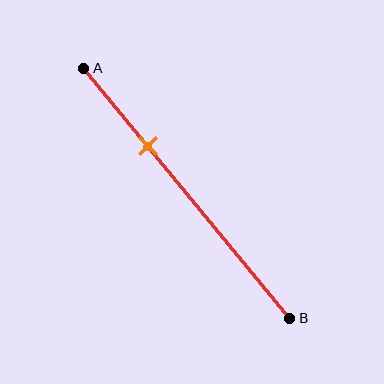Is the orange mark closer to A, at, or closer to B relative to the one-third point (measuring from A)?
The orange mark is approximately at the one-third point of segment AB.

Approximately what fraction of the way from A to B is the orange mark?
The orange mark is approximately 30% of the way from A to B.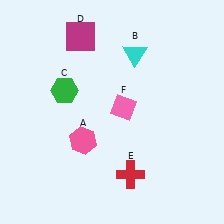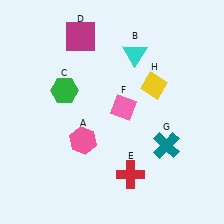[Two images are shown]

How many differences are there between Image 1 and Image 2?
There are 2 differences between the two images.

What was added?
A teal cross (G), a yellow diamond (H) were added in Image 2.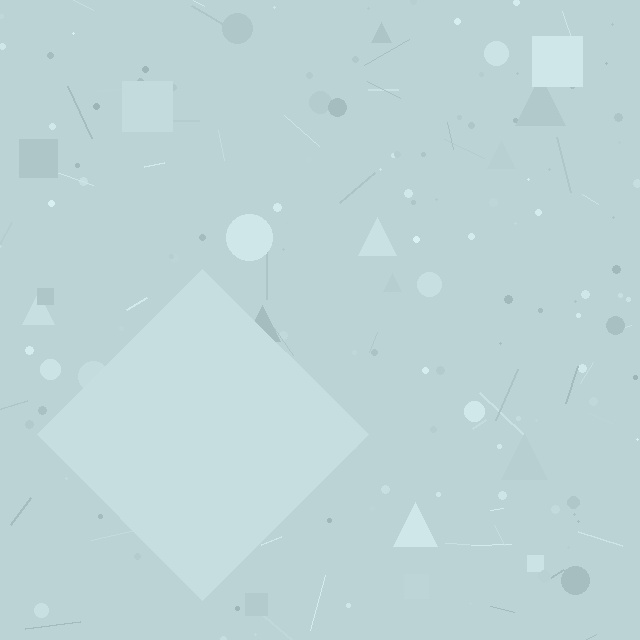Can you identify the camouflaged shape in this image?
The camouflaged shape is a diamond.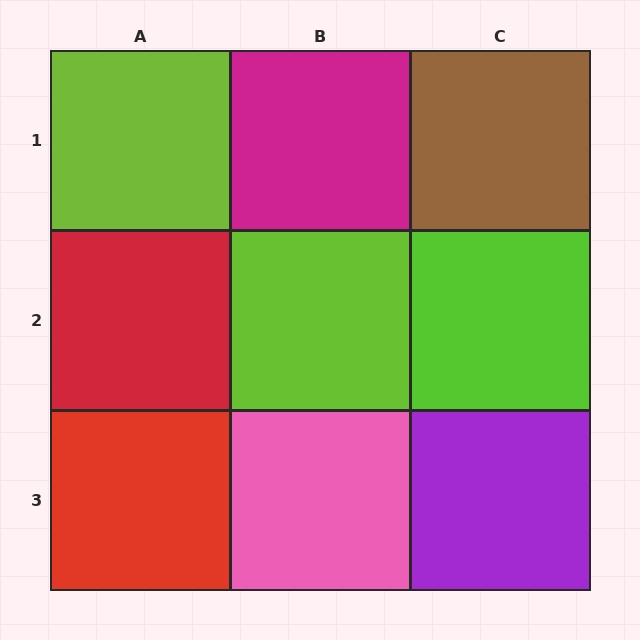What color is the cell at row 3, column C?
Purple.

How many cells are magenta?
1 cell is magenta.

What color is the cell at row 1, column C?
Brown.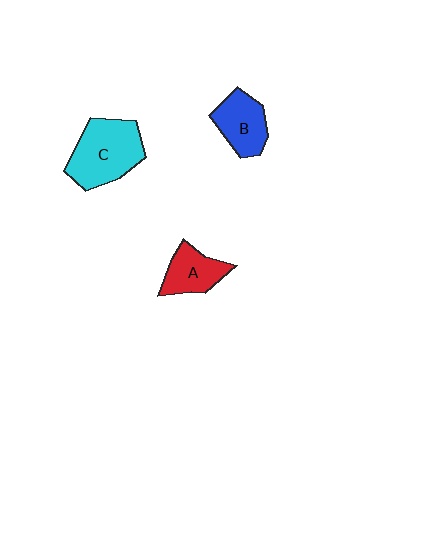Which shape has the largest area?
Shape C (cyan).